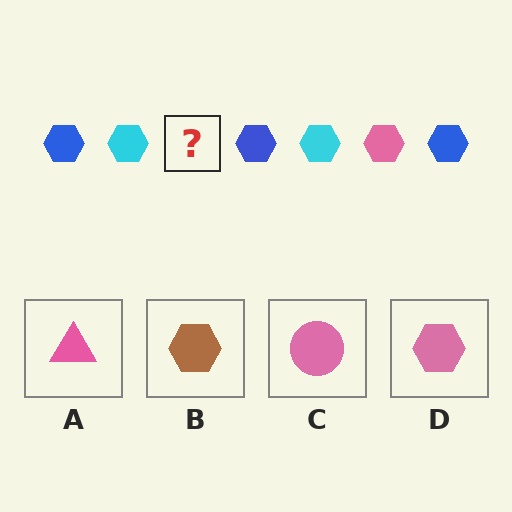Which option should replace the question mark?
Option D.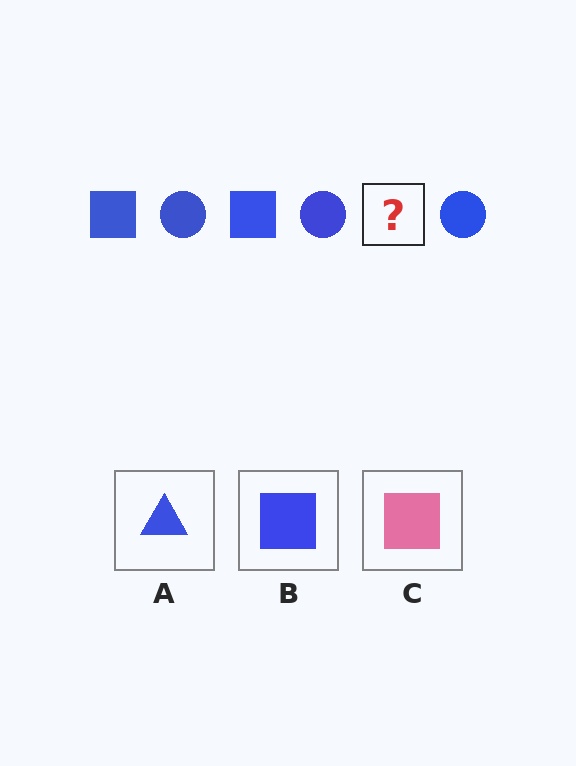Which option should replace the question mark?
Option B.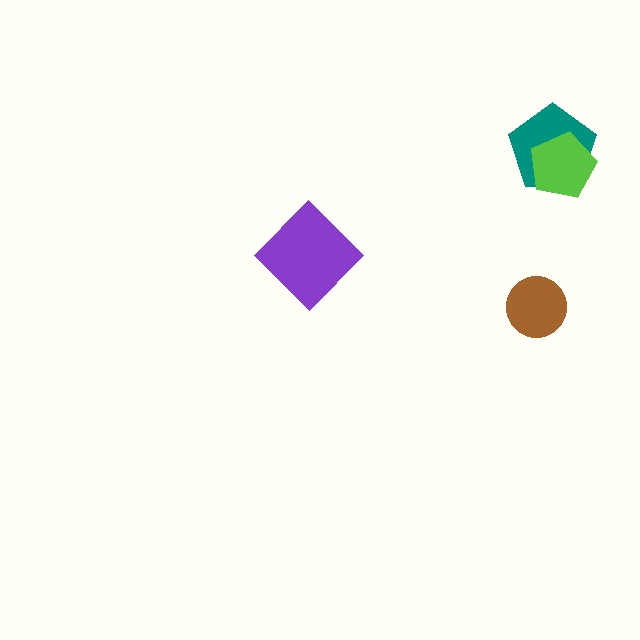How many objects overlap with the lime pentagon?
1 object overlaps with the lime pentagon.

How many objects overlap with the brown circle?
0 objects overlap with the brown circle.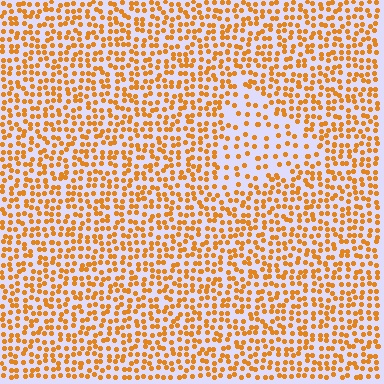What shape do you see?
I see a triangle.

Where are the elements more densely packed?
The elements are more densely packed outside the triangle boundary.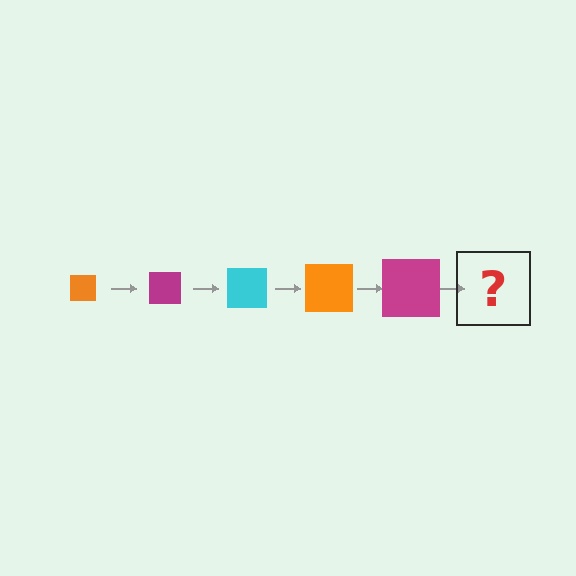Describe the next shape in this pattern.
It should be a cyan square, larger than the previous one.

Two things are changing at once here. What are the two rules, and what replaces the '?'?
The two rules are that the square grows larger each step and the color cycles through orange, magenta, and cyan. The '?' should be a cyan square, larger than the previous one.